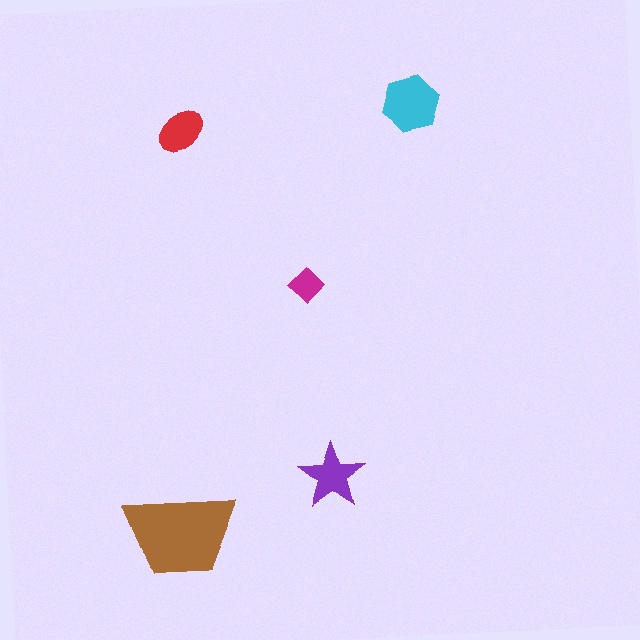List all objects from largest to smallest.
The brown trapezoid, the cyan hexagon, the purple star, the red ellipse, the magenta diamond.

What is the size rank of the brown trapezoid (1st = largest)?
1st.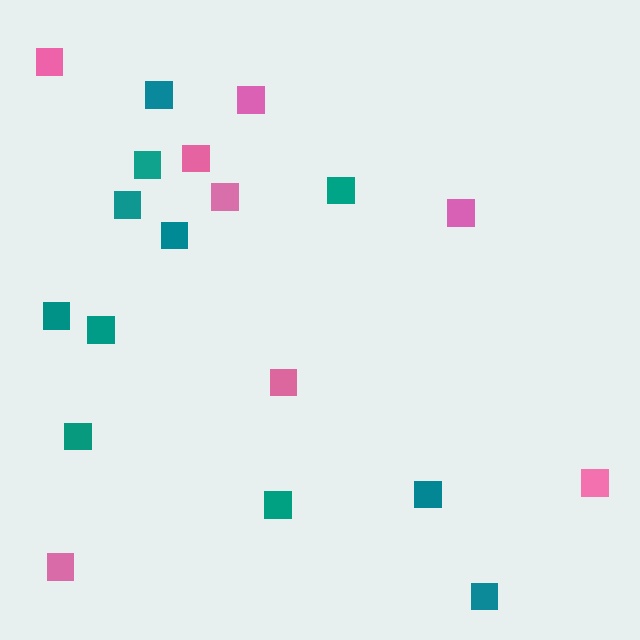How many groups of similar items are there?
There are 2 groups: one group of teal squares (11) and one group of pink squares (8).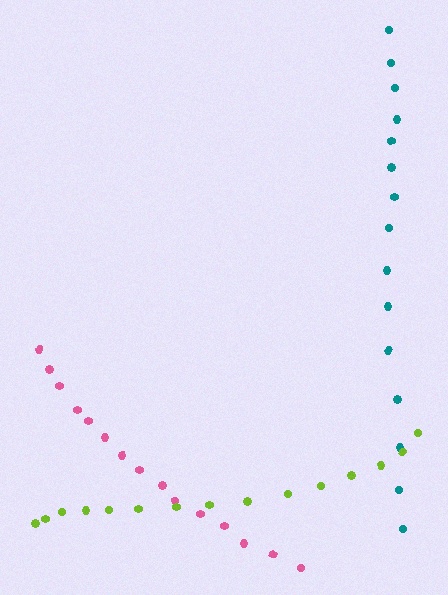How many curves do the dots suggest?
There are 3 distinct paths.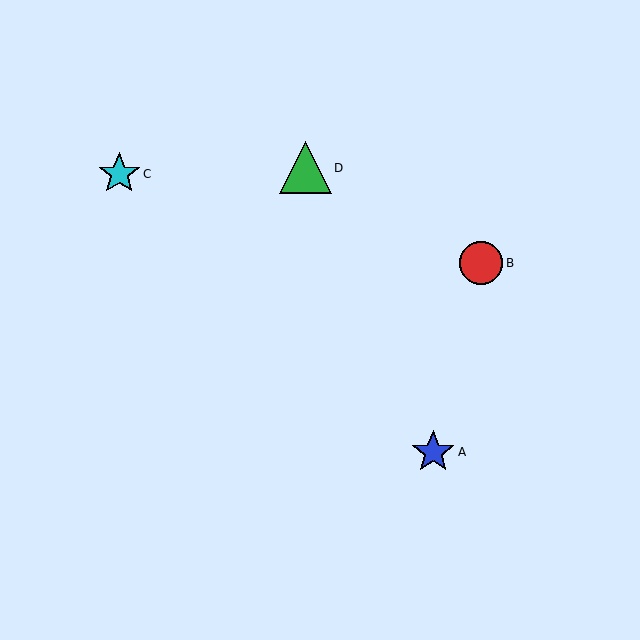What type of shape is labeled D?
Shape D is a green triangle.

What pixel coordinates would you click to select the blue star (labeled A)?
Click at (433, 452) to select the blue star A.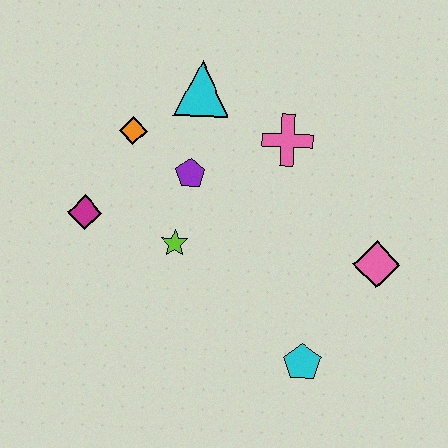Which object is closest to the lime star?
The purple pentagon is closest to the lime star.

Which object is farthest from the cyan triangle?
The cyan pentagon is farthest from the cyan triangle.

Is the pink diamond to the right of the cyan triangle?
Yes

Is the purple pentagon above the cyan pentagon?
Yes